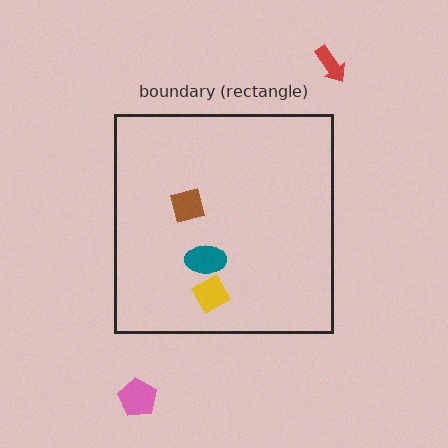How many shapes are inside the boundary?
3 inside, 2 outside.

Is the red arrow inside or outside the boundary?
Outside.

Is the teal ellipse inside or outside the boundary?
Inside.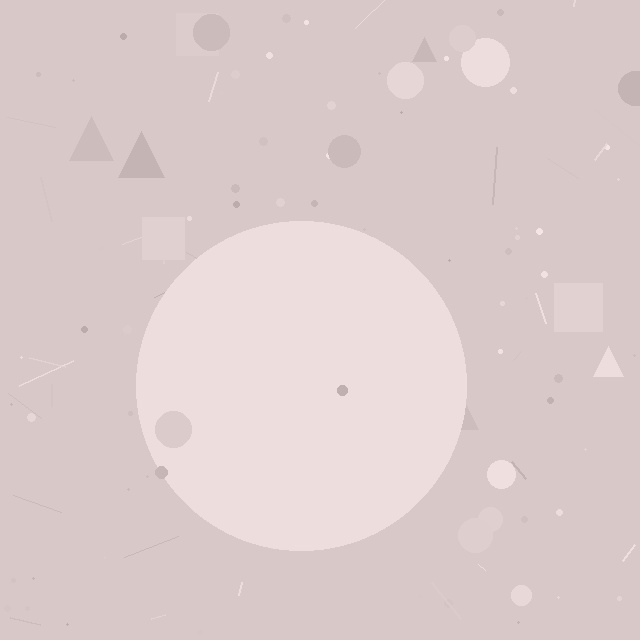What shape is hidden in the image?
A circle is hidden in the image.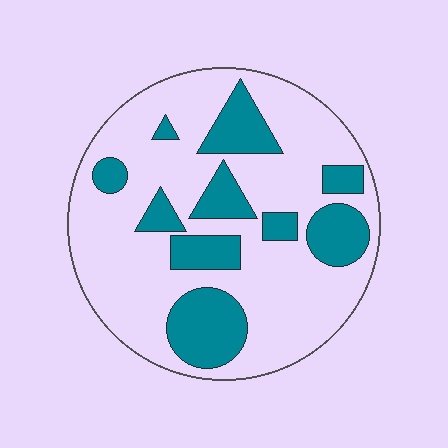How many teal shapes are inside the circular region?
10.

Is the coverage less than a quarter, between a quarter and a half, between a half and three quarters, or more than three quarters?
Between a quarter and a half.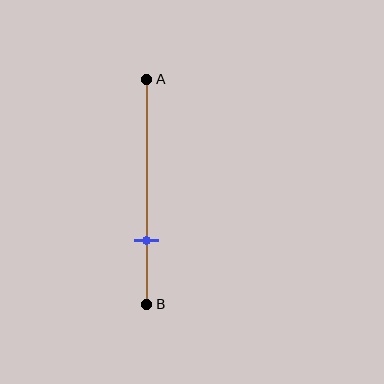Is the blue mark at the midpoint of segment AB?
No, the mark is at about 70% from A, not at the 50% midpoint.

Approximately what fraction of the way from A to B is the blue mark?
The blue mark is approximately 70% of the way from A to B.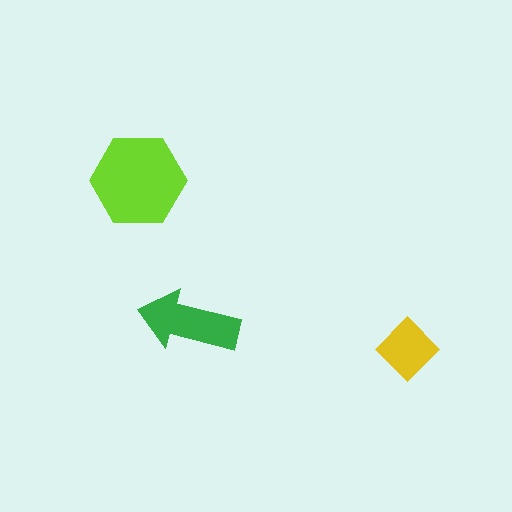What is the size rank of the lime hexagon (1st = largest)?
1st.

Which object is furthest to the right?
The yellow diamond is rightmost.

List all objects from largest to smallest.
The lime hexagon, the green arrow, the yellow diamond.